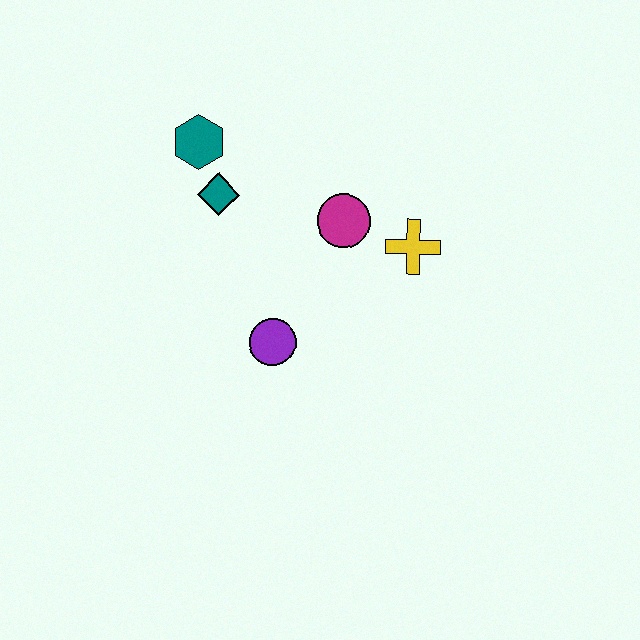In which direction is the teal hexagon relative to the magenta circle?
The teal hexagon is to the left of the magenta circle.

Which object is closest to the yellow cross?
The magenta circle is closest to the yellow cross.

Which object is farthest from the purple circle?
The teal hexagon is farthest from the purple circle.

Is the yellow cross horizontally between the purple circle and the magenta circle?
No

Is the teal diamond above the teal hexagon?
No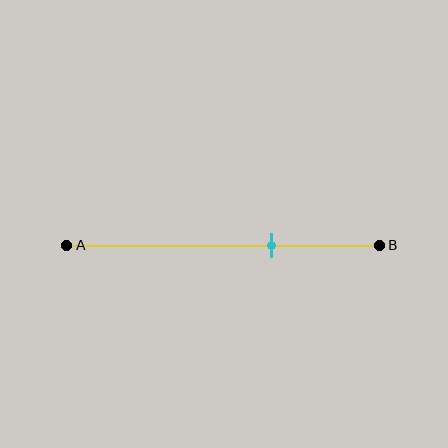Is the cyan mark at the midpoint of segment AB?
No, the mark is at about 65% from A, not at the 50% midpoint.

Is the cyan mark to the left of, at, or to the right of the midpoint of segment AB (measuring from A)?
The cyan mark is to the right of the midpoint of segment AB.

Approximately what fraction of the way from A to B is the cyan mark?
The cyan mark is approximately 65% of the way from A to B.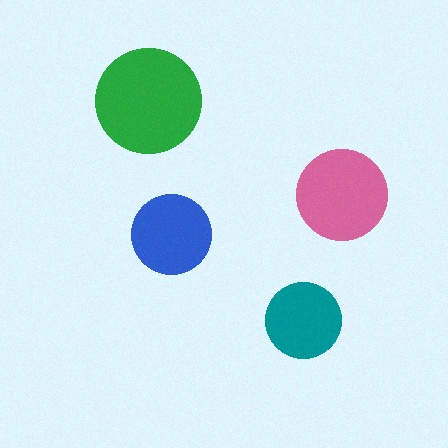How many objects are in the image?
There are 4 objects in the image.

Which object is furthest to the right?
The pink circle is rightmost.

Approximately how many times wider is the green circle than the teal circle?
About 1.5 times wider.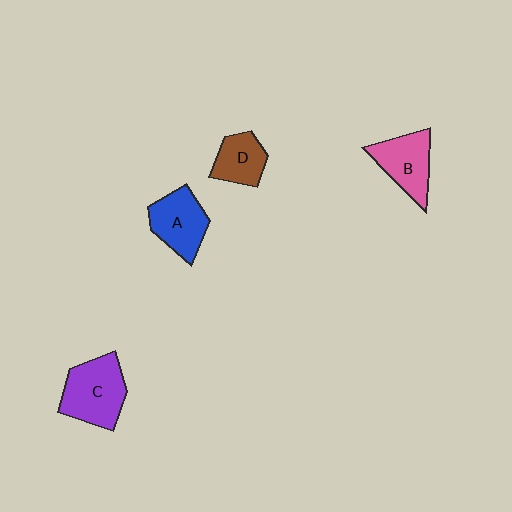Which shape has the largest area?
Shape C (purple).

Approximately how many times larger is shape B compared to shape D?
Approximately 1.3 times.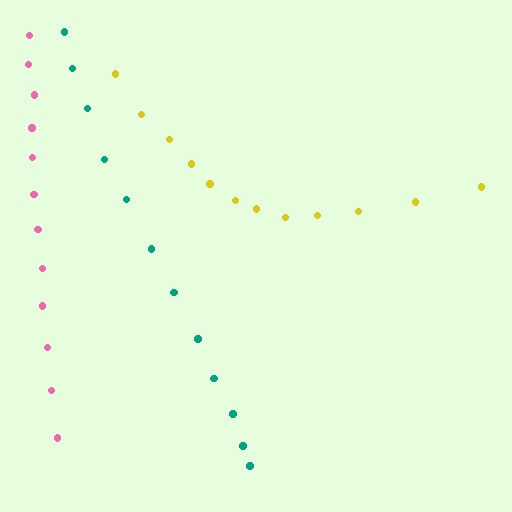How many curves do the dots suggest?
There are 3 distinct paths.